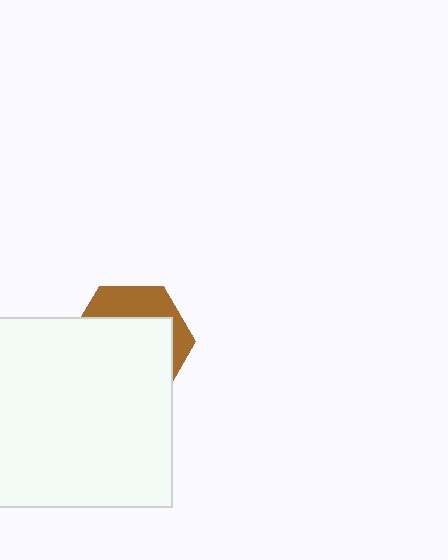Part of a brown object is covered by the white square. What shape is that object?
It is a hexagon.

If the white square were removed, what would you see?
You would see the complete brown hexagon.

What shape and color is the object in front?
The object in front is a white square.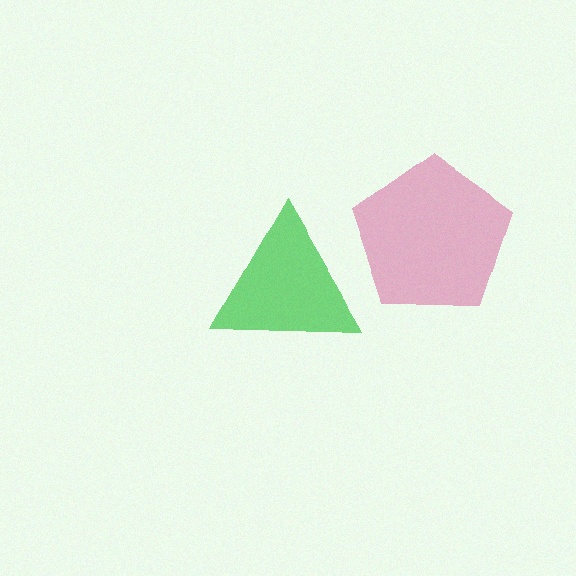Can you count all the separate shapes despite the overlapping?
Yes, there are 2 separate shapes.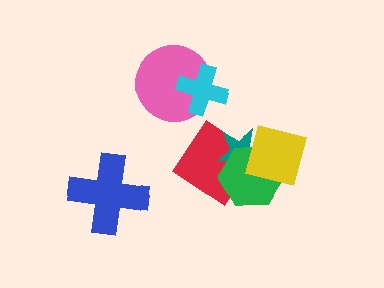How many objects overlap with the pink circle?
1 object overlaps with the pink circle.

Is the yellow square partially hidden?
No, no other shape covers it.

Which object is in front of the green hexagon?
The yellow square is in front of the green hexagon.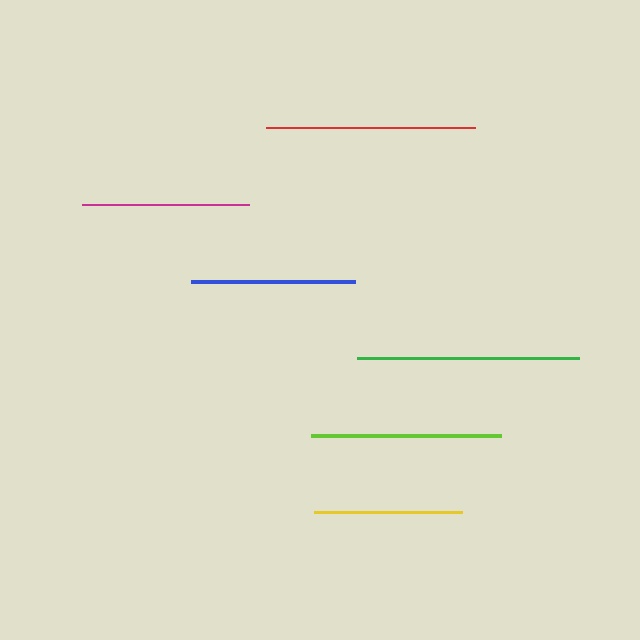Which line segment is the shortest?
The yellow line is the shortest at approximately 147 pixels.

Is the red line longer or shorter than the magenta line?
The red line is longer than the magenta line.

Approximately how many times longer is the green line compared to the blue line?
The green line is approximately 1.3 times the length of the blue line.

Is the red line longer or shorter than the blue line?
The red line is longer than the blue line.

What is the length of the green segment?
The green segment is approximately 222 pixels long.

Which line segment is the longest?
The green line is the longest at approximately 222 pixels.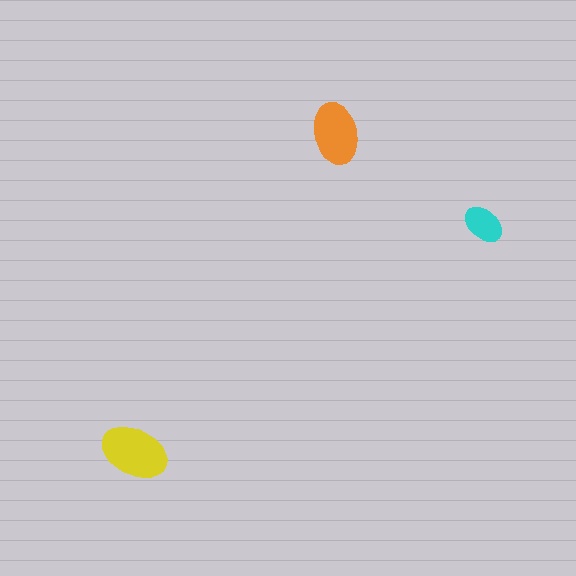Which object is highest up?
The orange ellipse is topmost.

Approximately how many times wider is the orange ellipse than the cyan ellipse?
About 1.5 times wider.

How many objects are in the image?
There are 3 objects in the image.